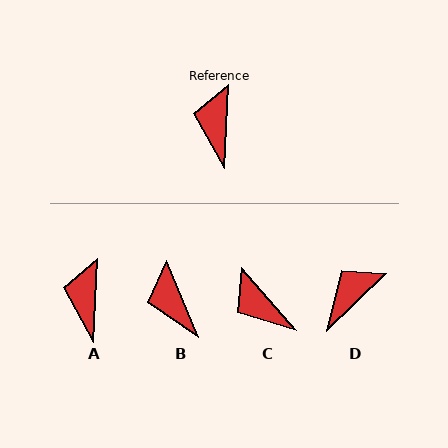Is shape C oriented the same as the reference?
No, it is off by about 44 degrees.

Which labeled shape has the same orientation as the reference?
A.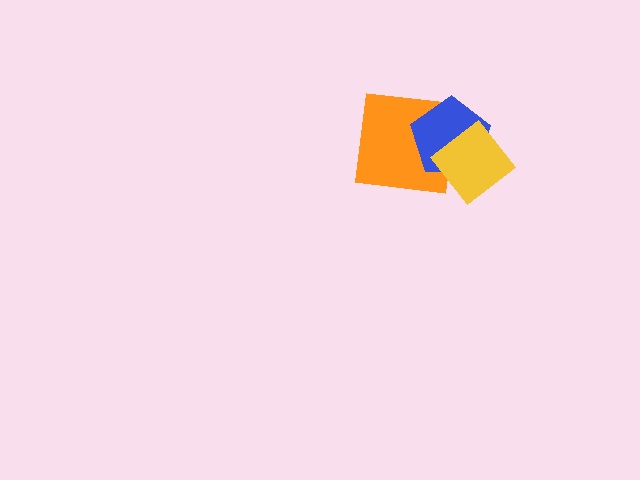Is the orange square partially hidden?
Yes, it is partially covered by another shape.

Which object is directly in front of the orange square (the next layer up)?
The blue pentagon is directly in front of the orange square.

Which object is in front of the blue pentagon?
The yellow diamond is in front of the blue pentagon.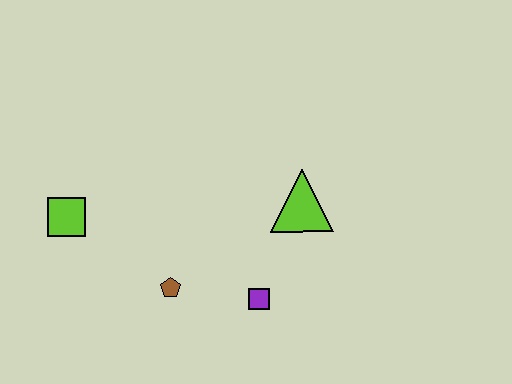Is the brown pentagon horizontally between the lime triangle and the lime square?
Yes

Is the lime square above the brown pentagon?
Yes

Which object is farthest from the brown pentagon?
The lime triangle is farthest from the brown pentagon.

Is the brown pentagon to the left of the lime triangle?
Yes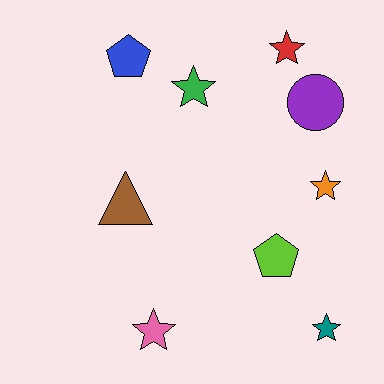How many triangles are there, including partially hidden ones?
There is 1 triangle.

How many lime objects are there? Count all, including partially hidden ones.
There is 1 lime object.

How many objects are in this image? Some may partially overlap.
There are 9 objects.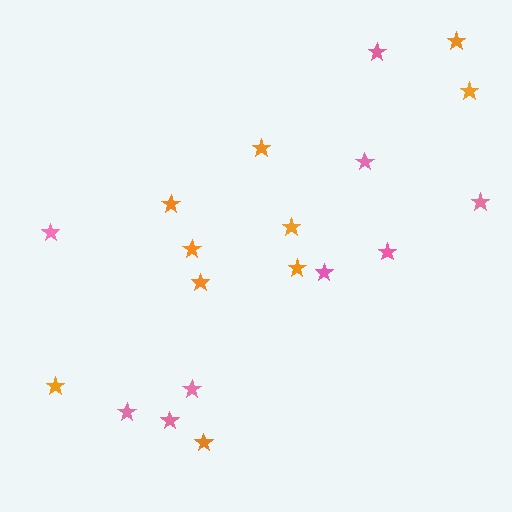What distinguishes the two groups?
There are 2 groups: one group of orange stars (10) and one group of pink stars (9).